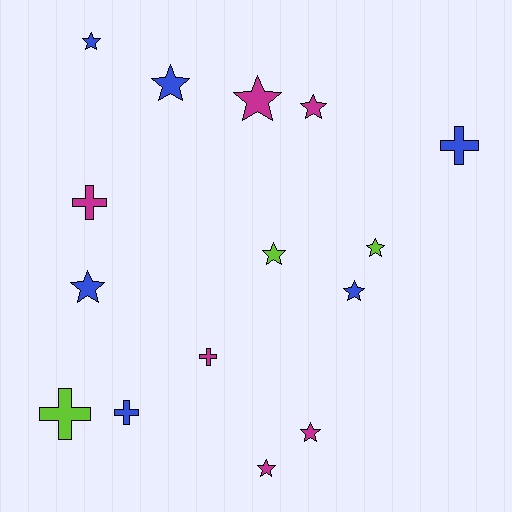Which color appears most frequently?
Blue, with 6 objects.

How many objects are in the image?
There are 15 objects.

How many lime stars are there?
There are 2 lime stars.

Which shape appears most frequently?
Star, with 10 objects.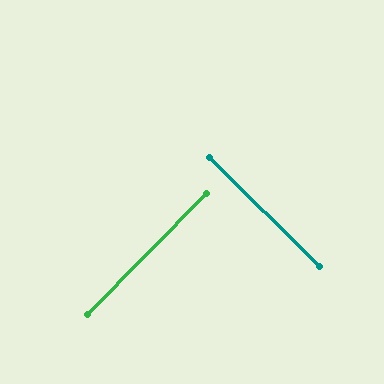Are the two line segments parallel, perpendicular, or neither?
Perpendicular — they meet at approximately 90°.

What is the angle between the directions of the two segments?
Approximately 90 degrees.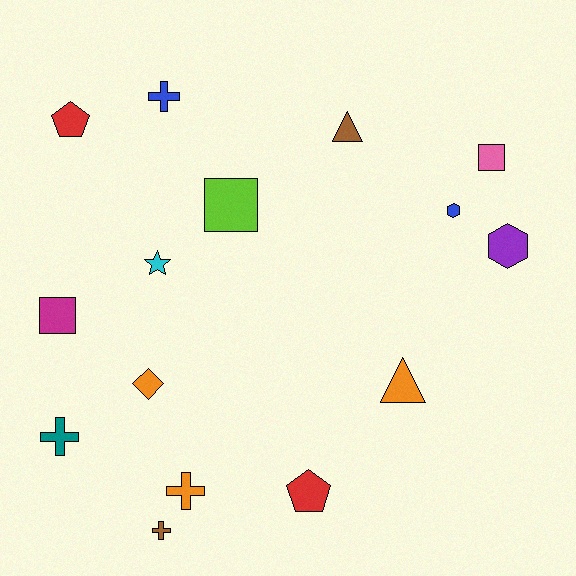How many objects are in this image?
There are 15 objects.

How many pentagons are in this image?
There are 2 pentagons.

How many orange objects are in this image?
There are 3 orange objects.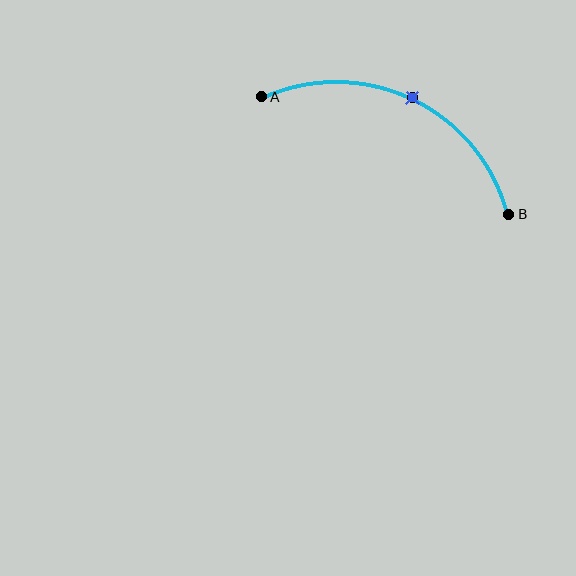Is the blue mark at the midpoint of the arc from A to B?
Yes. The blue mark lies on the arc at equal arc-length from both A and B — it is the arc midpoint.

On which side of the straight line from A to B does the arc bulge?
The arc bulges above the straight line connecting A and B.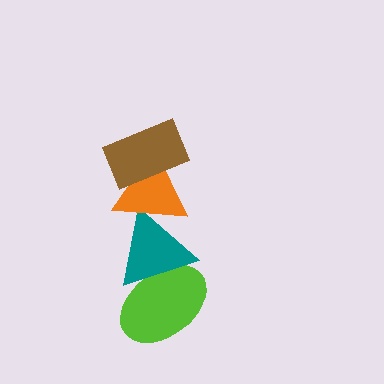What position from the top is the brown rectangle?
The brown rectangle is 1st from the top.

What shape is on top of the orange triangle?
The brown rectangle is on top of the orange triangle.